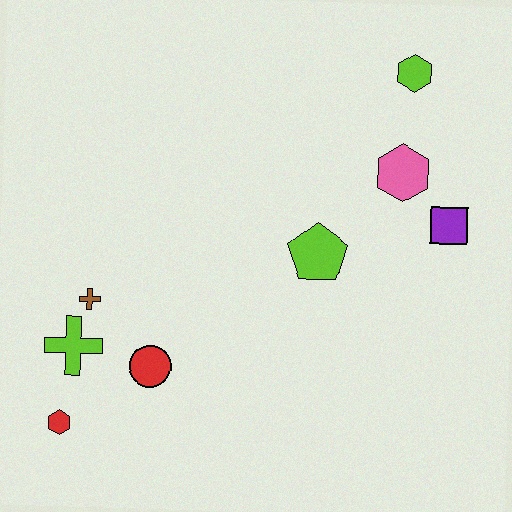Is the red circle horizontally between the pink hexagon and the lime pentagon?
No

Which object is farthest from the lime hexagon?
The red hexagon is farthest from the lime hexagon.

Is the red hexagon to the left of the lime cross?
Yes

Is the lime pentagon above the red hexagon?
Yes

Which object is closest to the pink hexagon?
The purple square is closest to the pink hexagon.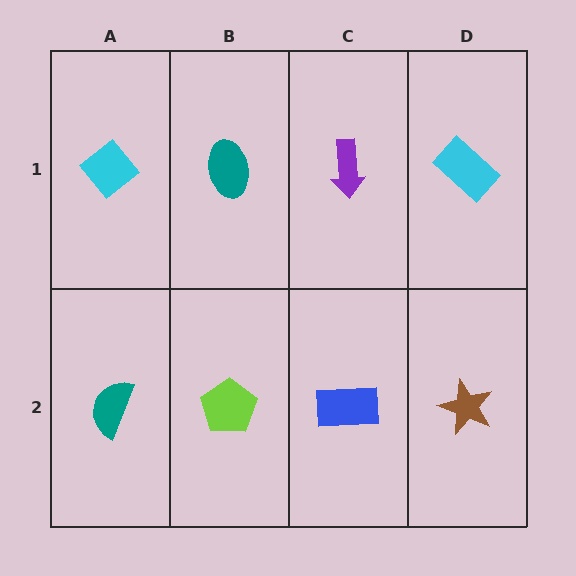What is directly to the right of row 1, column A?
A teal ellipse.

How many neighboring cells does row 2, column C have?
3.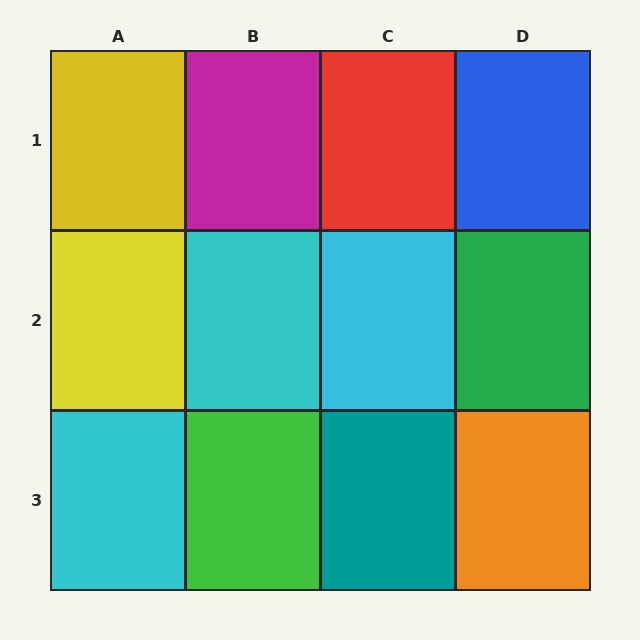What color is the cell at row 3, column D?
Orange.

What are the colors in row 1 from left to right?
Yellow, magenta, red, blue.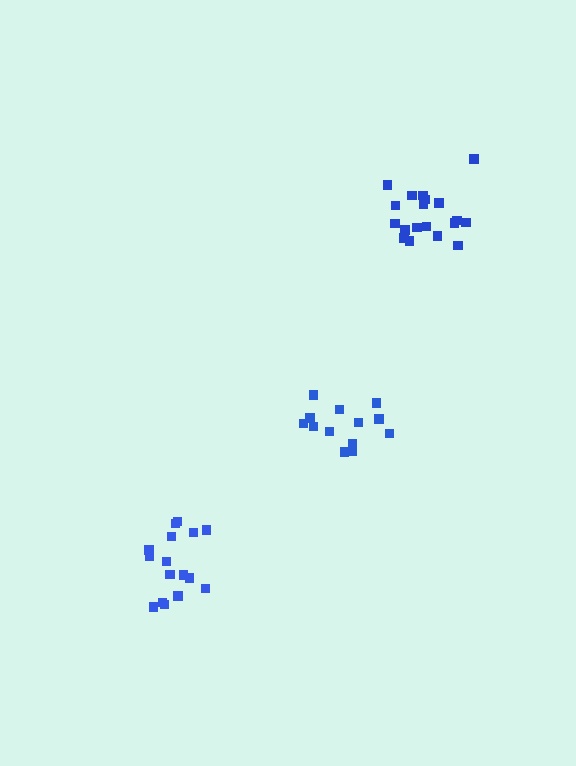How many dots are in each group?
Group 1: 13 dots, Group 2: 19 dots, Group 3: 16 dots (48 total).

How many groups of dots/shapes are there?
There are 3 groups.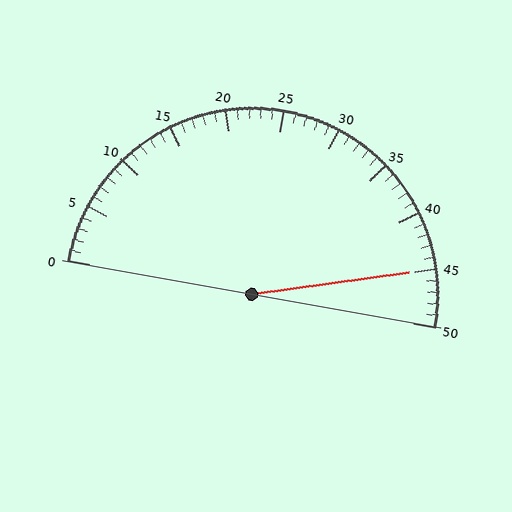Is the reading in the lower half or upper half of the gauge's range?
The reading is in the upper half of the range (0 to 50).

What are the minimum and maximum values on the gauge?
The gauge ranges from 0 to 50.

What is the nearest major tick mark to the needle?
The nearest major tick mark is 45.